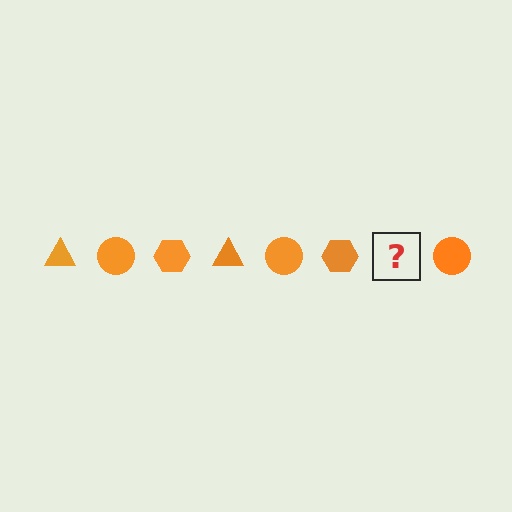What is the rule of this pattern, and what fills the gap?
The rule is that the pattern cycles through triangle, circle, hexagon shapes in orange. The gap should be filled with an orange triangle.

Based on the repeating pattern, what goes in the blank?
The blank should be an orange triangle.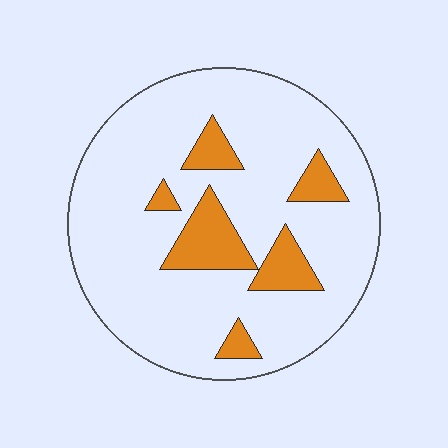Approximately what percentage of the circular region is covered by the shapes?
Approximately 15%.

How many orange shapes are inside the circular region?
6.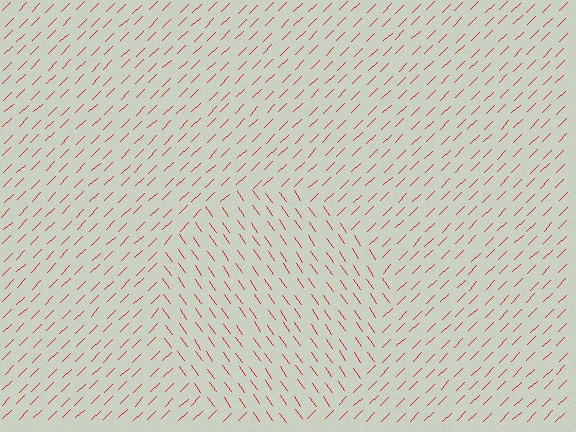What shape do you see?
I see a circle.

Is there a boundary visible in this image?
Yes, there is a texture boundary formed by a change in line orientation.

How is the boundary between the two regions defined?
The boundary is defined purely by a change in line orientation (approximately 80 degrees difference). All lines are the same color and thickness.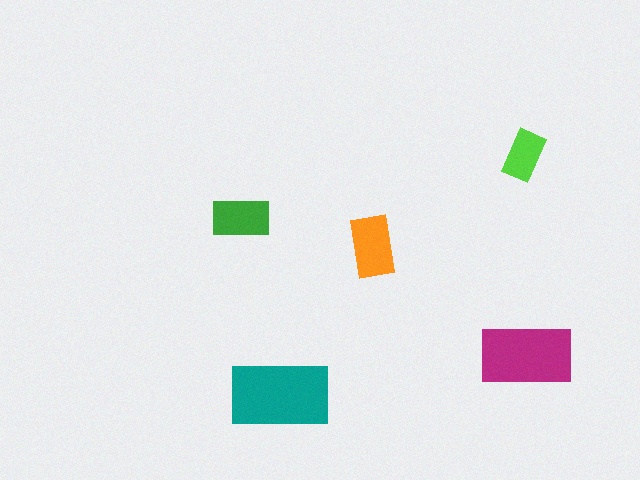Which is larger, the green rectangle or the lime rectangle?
The green one.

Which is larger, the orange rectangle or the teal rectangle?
The teal one.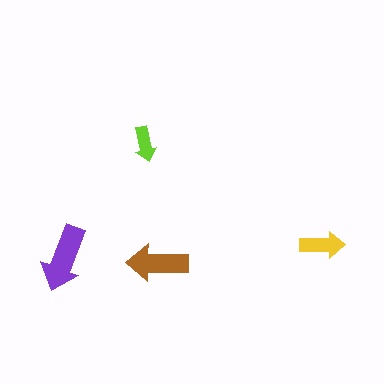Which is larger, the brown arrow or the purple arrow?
The purple one.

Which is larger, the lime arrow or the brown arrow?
The brown one.